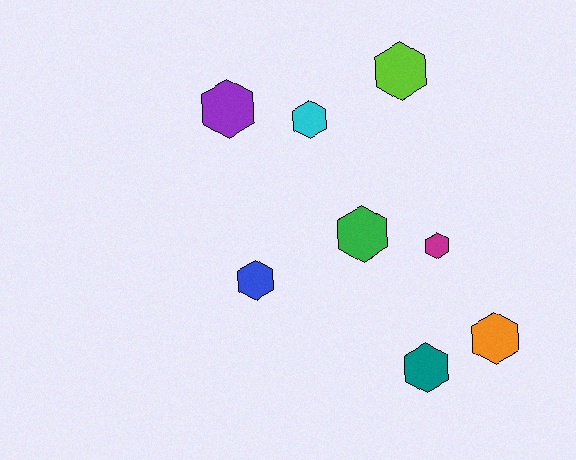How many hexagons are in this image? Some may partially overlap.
There are 8 hexagons.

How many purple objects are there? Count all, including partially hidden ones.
There is 1 purple object.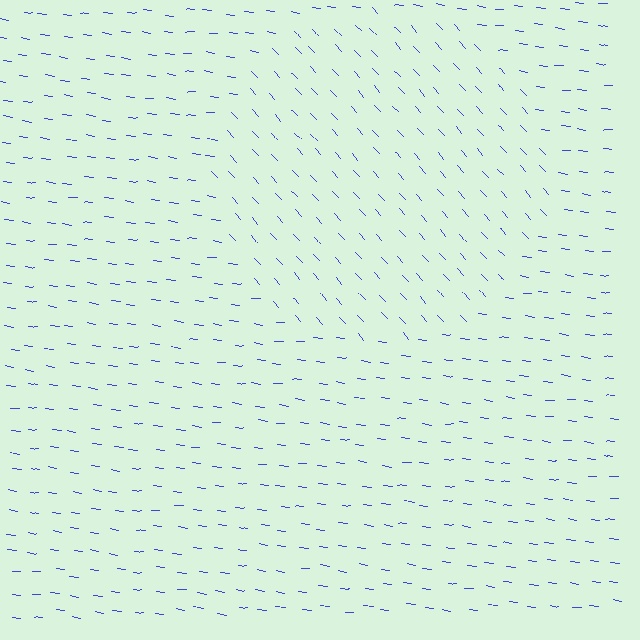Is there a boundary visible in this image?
Yes, there is a texture boundary formed by a change in line orientation.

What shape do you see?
I see a circle.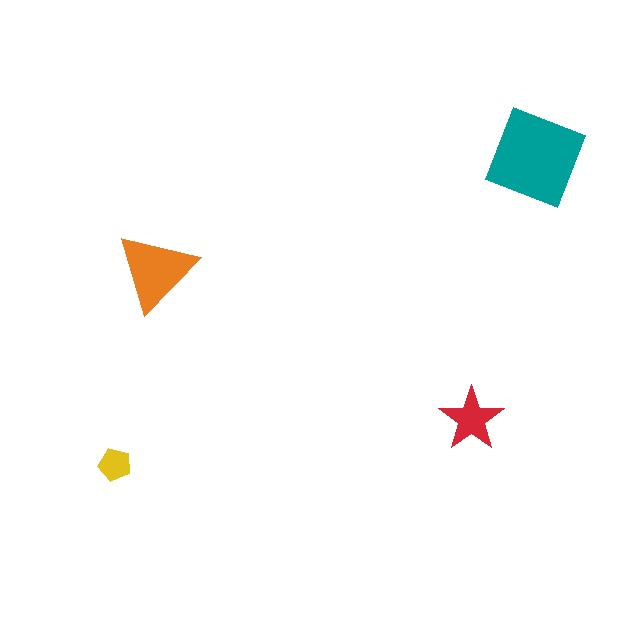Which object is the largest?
The teal square.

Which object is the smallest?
The yellow pentagon.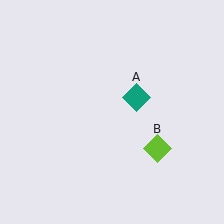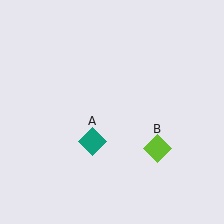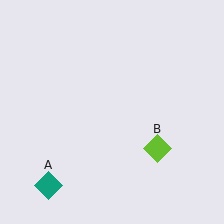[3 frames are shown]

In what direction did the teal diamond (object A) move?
The teal diamond (object A) moved down and to the left.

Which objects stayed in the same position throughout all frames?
Lime diamond (object B) remained stationary.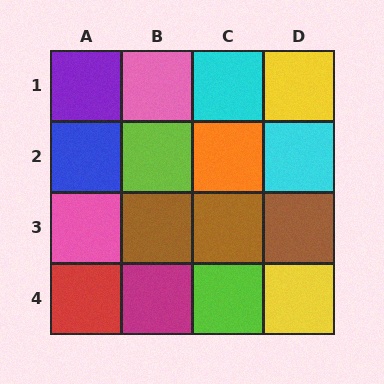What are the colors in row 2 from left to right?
Blue, lime, orange, cyan.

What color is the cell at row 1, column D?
Yellow.